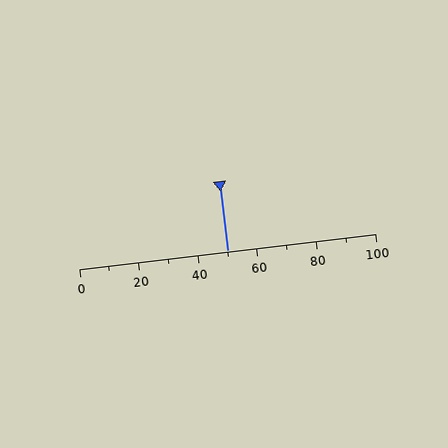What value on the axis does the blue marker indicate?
The marker indicates approximately 50.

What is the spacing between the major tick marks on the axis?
The major ticks are spaced 20 apart.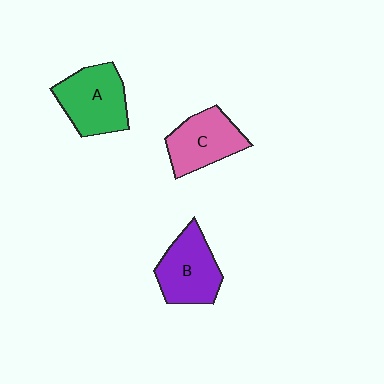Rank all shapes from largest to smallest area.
From largest to smallest: A (green), B (purple), C (pink).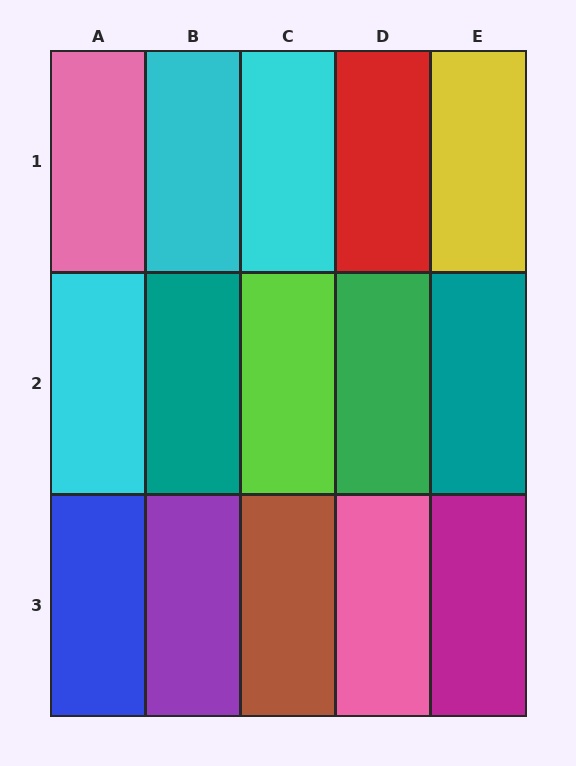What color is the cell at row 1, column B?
Cyan.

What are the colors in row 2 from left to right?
Cyan, teal, lime, green, teal.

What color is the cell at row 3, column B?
Purple.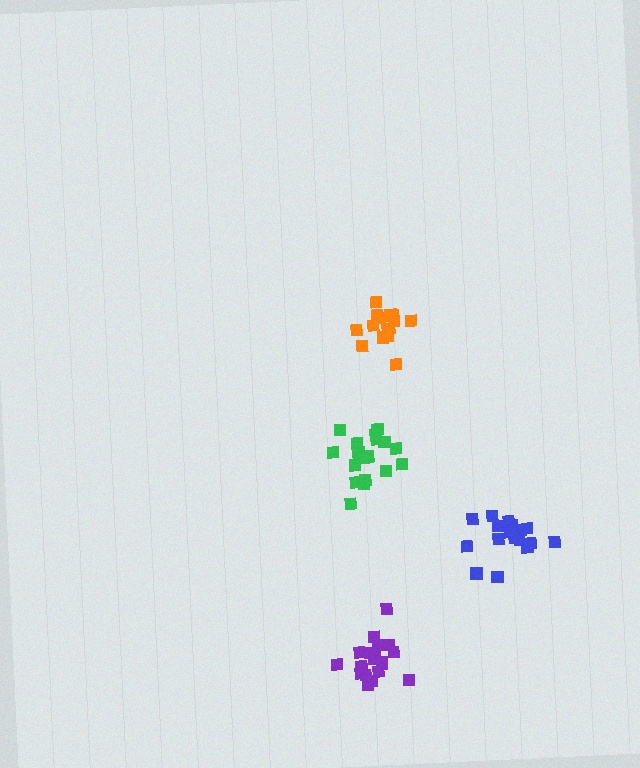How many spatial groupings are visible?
There are 4 spatial groupings.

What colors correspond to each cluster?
The clusters are colored: green, orange, blue, purple.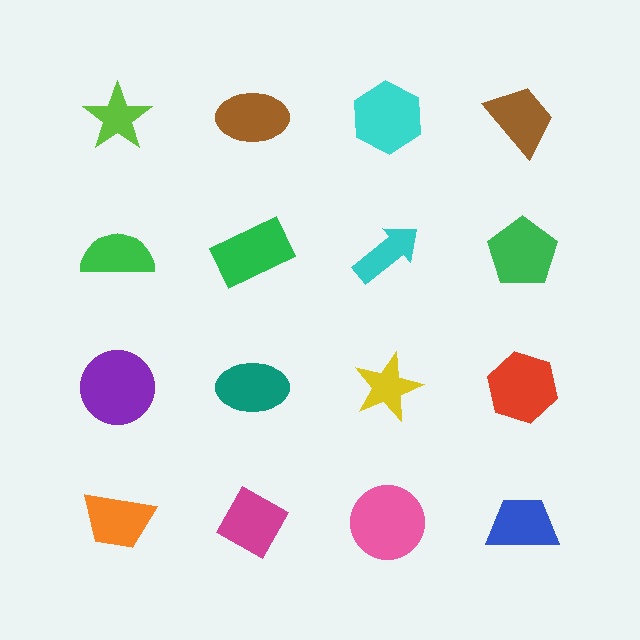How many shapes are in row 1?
4 shapes.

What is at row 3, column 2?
A teal ellipse.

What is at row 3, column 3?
A yellow star.